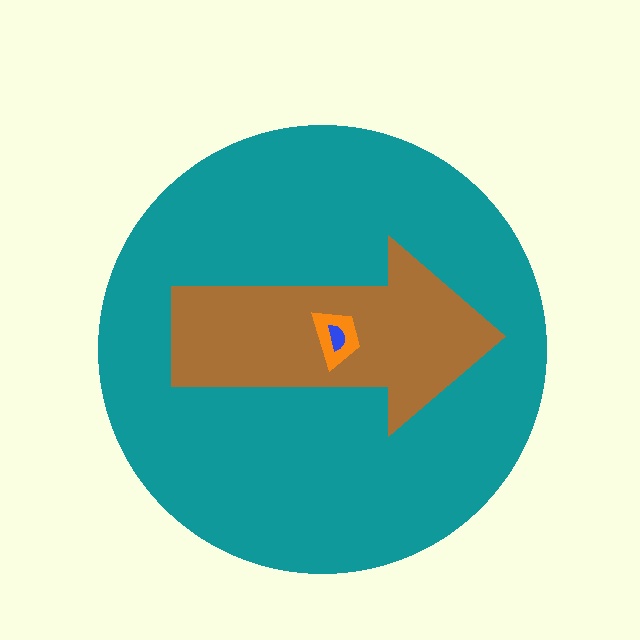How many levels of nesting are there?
4.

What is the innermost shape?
The blue semicircle.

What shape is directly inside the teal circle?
The brown arrow.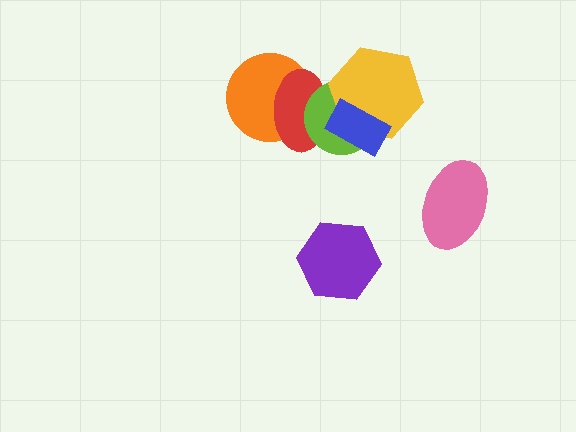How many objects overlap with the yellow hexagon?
3 objects overlap with the yellow hexagon.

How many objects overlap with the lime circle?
3 objects overlap with the lime circle.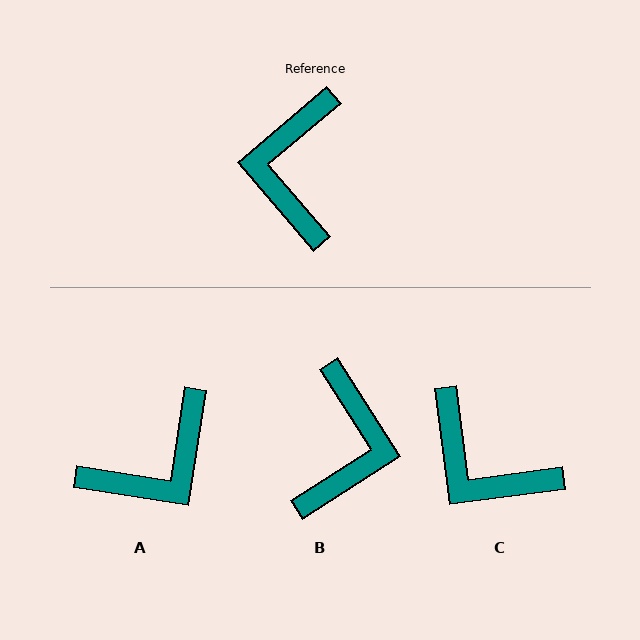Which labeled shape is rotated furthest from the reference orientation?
B, about 172 degrees away.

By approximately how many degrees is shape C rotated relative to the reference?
Approximately 57 degrees counter-clockwise.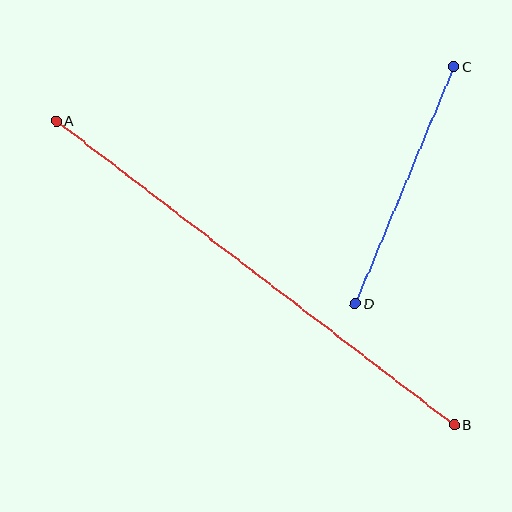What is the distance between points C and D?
The distance is approximately 257 pixels.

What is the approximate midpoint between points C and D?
The midpoint is at approximately (405, 185) pixels.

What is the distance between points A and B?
The distance is approximately 500 pixels.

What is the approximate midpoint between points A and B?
The midpoint is at approximately (255, 273) pixels.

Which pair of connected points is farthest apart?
Points A and B are farthest apart.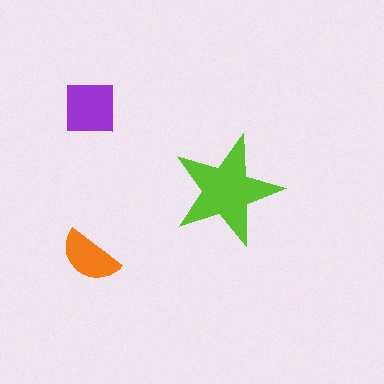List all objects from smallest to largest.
The orange semicircle, the purple square, the lime star.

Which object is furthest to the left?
The orange semicircle is leftmost.